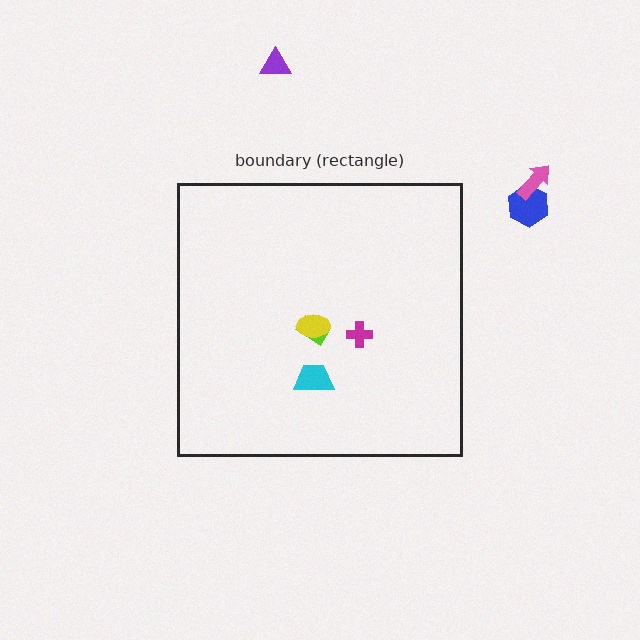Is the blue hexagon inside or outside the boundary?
Outside.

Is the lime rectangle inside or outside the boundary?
Inside.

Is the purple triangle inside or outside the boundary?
Outside.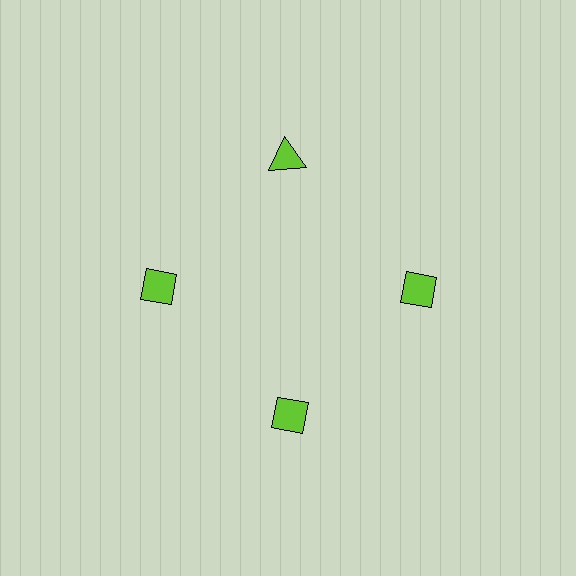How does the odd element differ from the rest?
It has a different shape: triangle instead of diamond.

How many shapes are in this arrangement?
There are 4 shapes arranged in a ring pattern.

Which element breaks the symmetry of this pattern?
The lime triangle at roughly the 12 o'clock position breaks the symmetry. All other shapes are lime diamonds.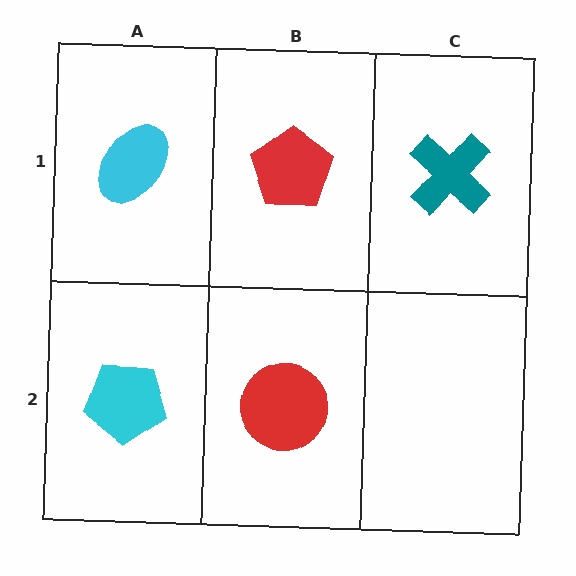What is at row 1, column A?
A cyan ellipse.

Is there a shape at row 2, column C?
No, that cell is empty.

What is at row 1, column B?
A red pentagon.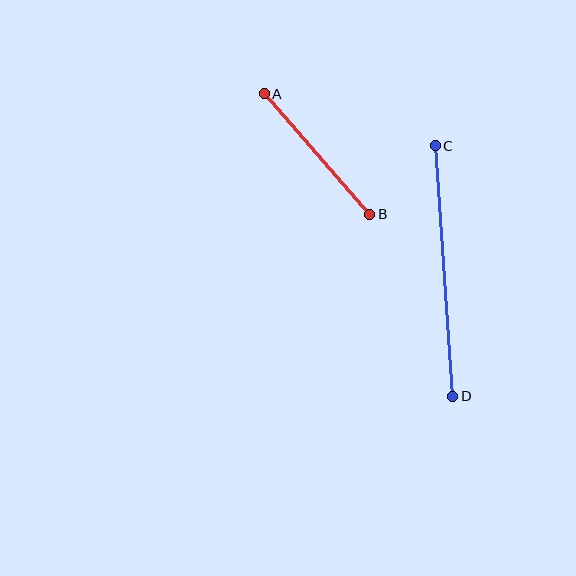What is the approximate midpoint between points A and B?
The midpoint is at approximately (317, 154) pixels.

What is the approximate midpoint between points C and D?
The midpoint is at approximately (444, 271) pixels.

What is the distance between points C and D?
The distance is approximately 251 pixels.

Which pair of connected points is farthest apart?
Points C and D are farthest apart.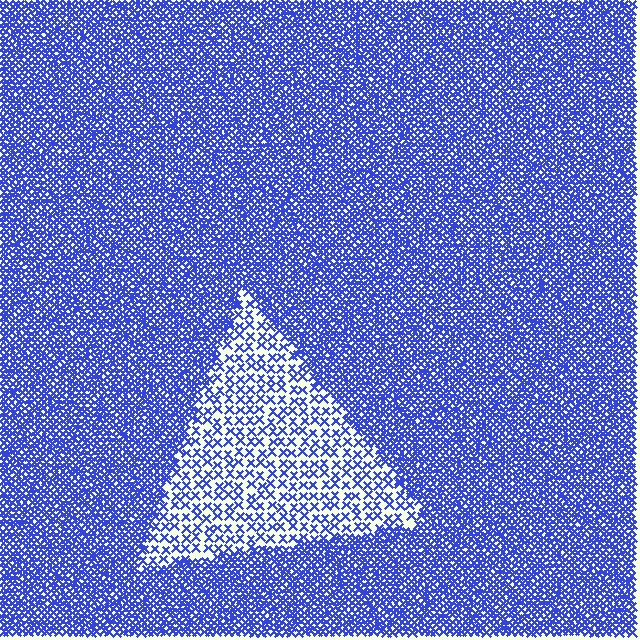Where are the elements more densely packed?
The elements are more densely packed outside the triangle boundary.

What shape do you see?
I see a triangle.